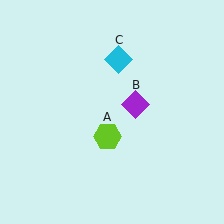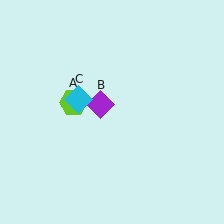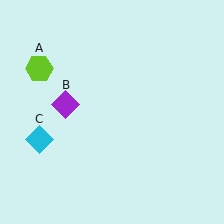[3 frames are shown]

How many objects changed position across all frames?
3 objects changed position: lime hexagon (object A), purple diamond (object B), cyan diamond (object C).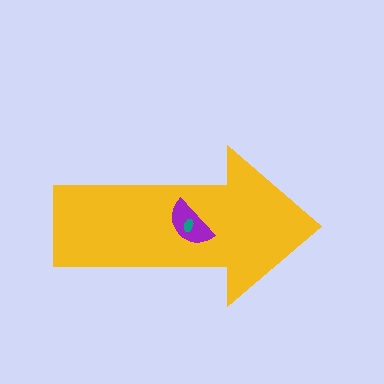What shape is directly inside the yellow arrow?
The purple semicircle.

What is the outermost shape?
The yellow arrow.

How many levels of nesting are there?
3.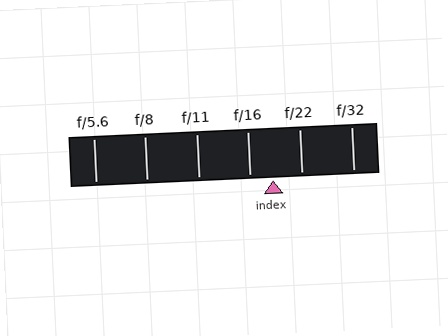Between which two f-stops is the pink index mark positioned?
The index mark is between f/16 and f/22.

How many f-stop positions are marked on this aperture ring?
There are 6 f-stop positions marked.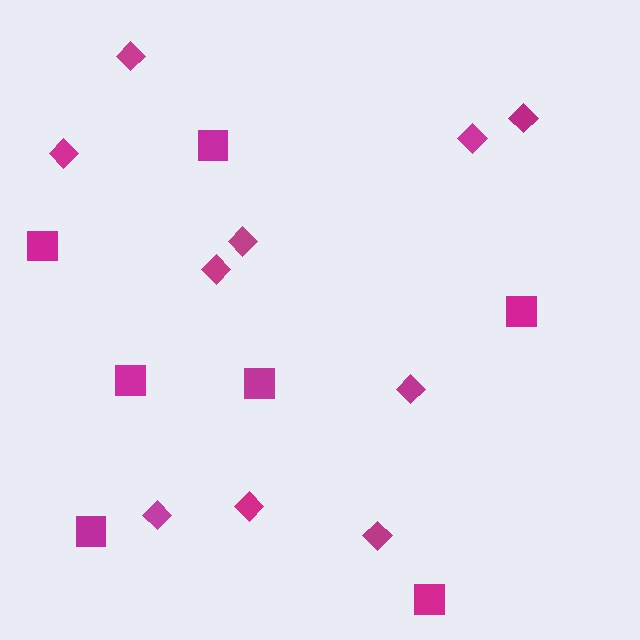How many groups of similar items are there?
There are 2 groups: one group of squares (7) and one group of diamonds (10).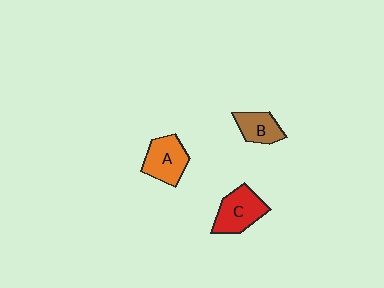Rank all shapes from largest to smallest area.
From largest to smallest: C (red), A (orange), B (brown).